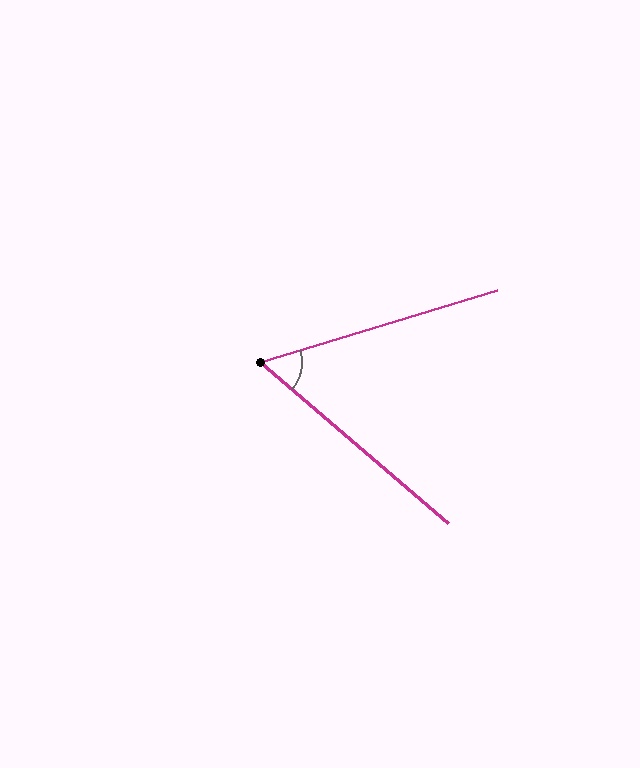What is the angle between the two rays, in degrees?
Approximately 58 degrees.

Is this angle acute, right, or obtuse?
It is acute.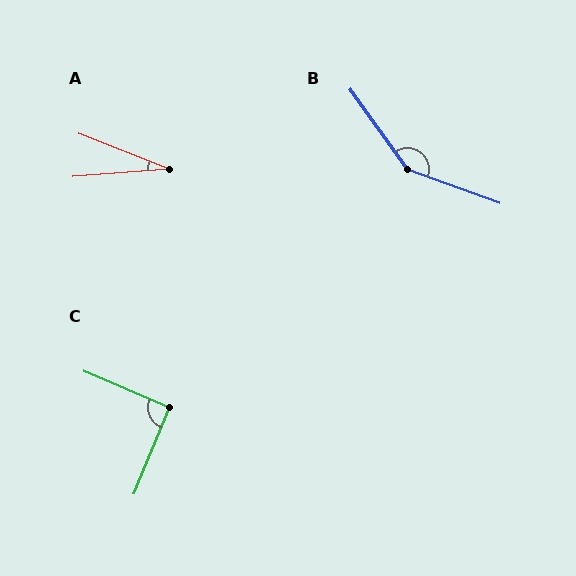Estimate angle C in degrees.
Approximately 91 degrees.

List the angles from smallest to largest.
A (26°), C (91°), B (145°).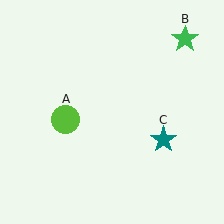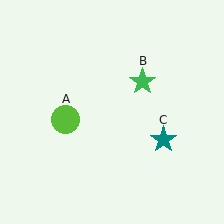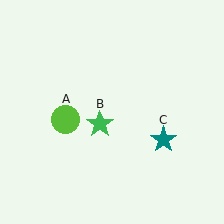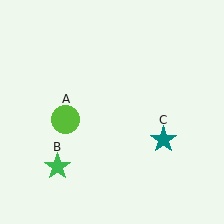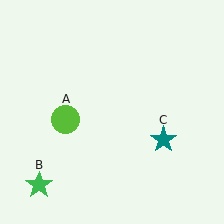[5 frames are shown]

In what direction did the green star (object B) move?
The green star (object B) moved down and to the left.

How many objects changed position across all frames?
1 object changed position: green star (object B).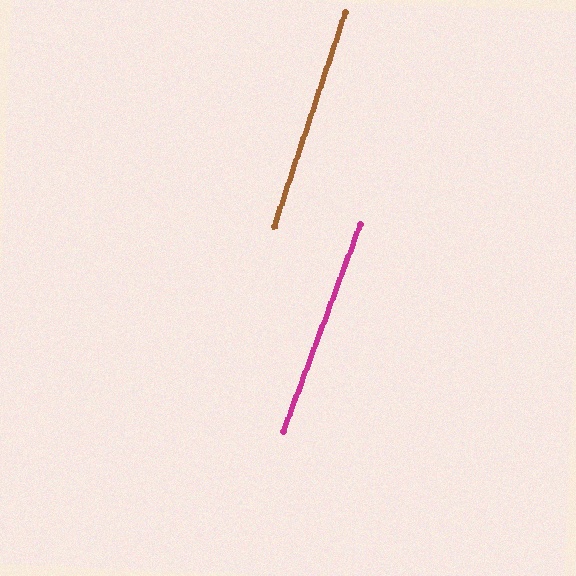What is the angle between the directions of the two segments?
Approximately 2 degrees.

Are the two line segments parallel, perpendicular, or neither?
Parallel — their directions differ by only 1.9°.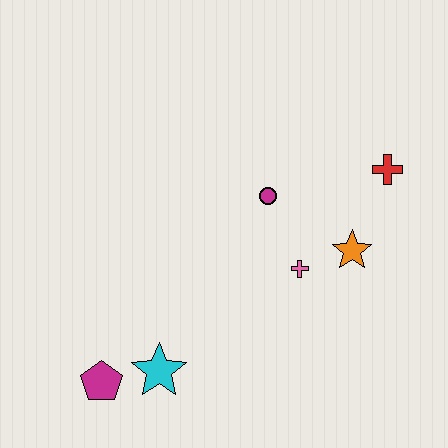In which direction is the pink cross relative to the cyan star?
The pink cross is to the right of the cyan star.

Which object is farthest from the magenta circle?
The magenta pentagon is farthest from the magenta circle.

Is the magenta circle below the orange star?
No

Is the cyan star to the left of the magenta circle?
Yes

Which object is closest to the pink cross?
The orange star is closest to the pink cross.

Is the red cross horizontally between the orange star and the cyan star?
No